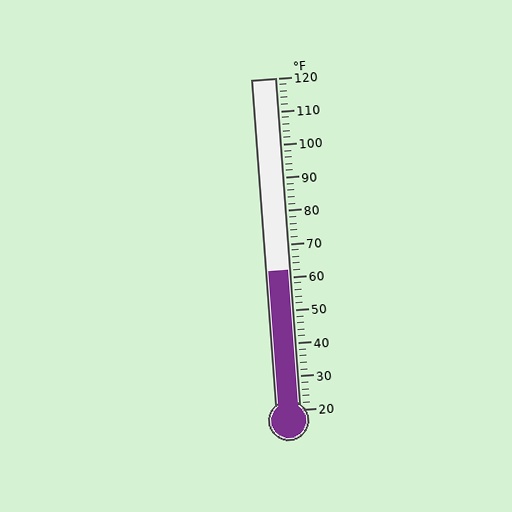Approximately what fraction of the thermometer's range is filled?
The thermometer is filled to approximately 40% of its range.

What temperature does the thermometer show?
The thermometer shows approximately 62°F.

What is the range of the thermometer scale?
The thermometer scale ranges from 20°F to 120°F.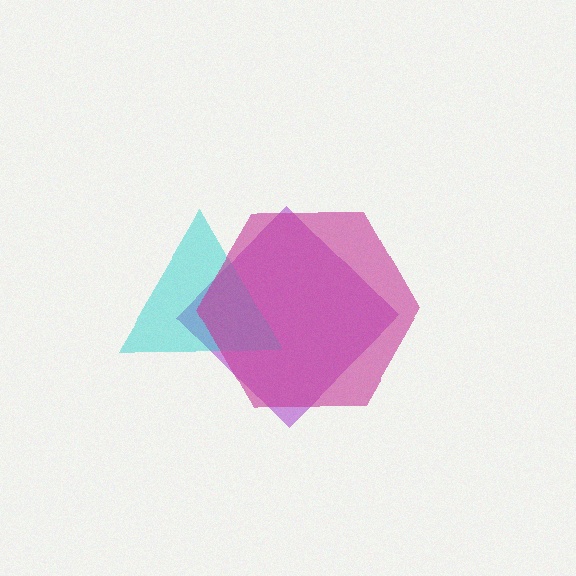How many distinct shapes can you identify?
There are 3 distinct shapes: a purple diamond, a cyan triangle, a magenta hexagon.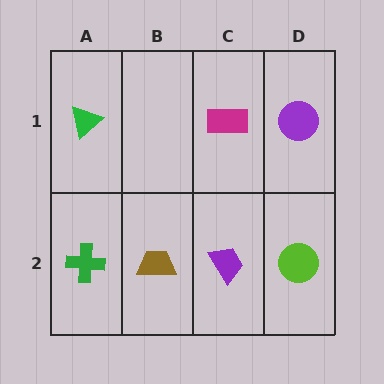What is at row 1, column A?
A green triangle.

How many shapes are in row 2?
4 shapes.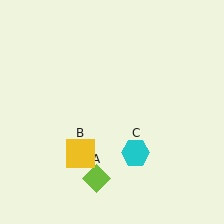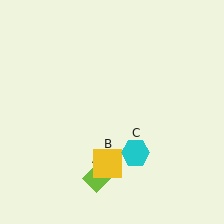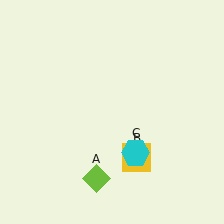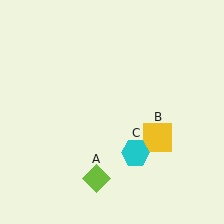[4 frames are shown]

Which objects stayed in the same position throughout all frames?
Lime diamond (object A) and cyan hexagon (object C) remained stationary.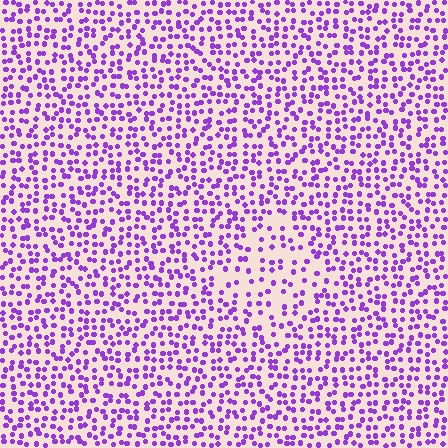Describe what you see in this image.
The image contains small purple elements arranged at two different densities. A diamond-shaped region is visible where the elements are less densely packed than the surrounding area.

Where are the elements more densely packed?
The elements are more densely packed outside the diamond boundary.